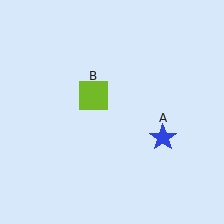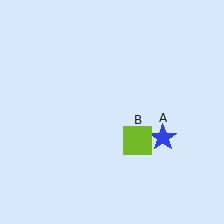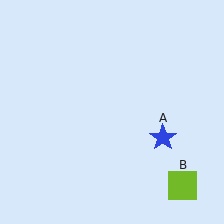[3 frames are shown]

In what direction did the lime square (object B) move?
The lime square (object B) moved down and to the right.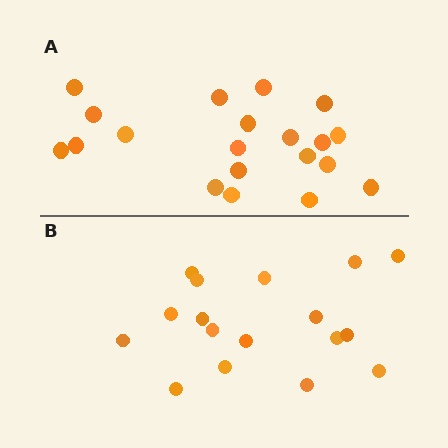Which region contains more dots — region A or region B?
Region A (the top region) has more dots.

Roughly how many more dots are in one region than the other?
Region A has just a few more — roughly 2 or 3 more dots than region B.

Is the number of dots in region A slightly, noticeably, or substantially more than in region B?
Region A has only slightly more — the two regions are fairly close. The ratio is roughly 1.2 to 1.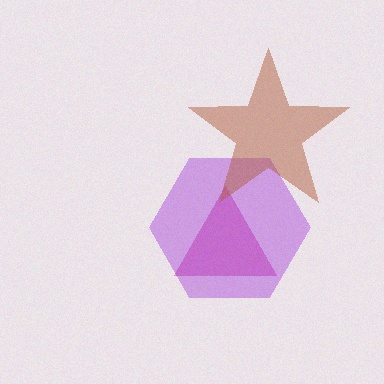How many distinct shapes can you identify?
There are 3 distinct shapes: a magenta triangle, a purple hexagon, a brown star.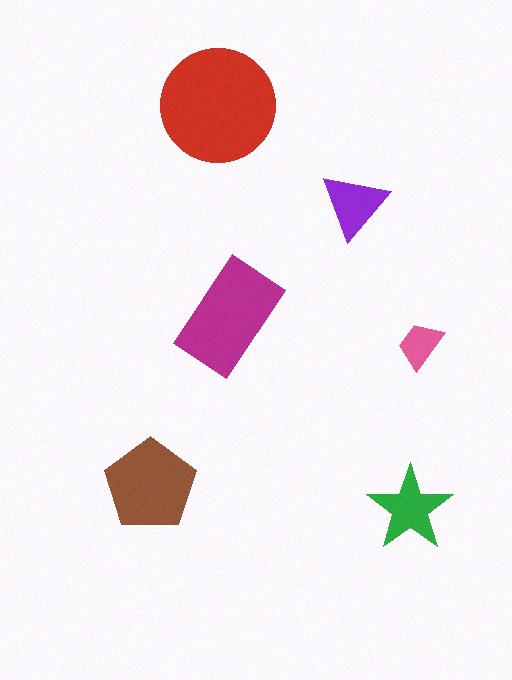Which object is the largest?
The red circle.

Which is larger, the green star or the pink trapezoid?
The green star.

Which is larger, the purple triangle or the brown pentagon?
The brown pentagon.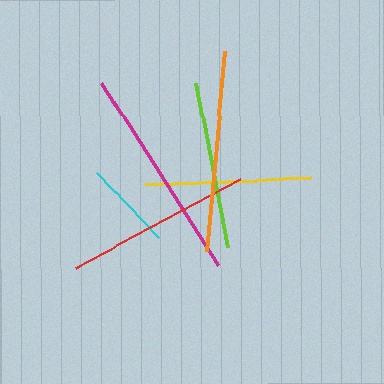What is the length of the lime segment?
The lime segment is approximately 167 pixels long.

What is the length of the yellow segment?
The yellow segment is approximately 166 pixels long.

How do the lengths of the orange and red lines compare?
The orange and red lines are approximately the same length.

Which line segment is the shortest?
The cyan line is the shortest at approximately 90 pixels.